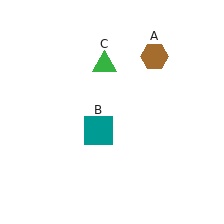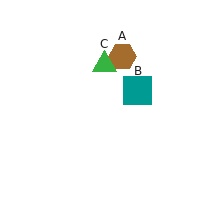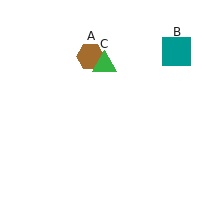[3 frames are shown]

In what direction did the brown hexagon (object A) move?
The brown hexagon (object A) moved left.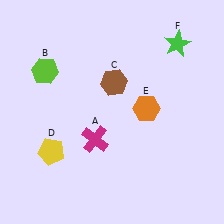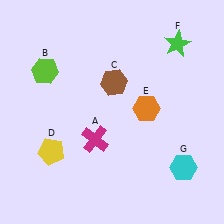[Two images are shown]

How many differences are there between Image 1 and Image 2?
There is 1 difference between the two images.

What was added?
A cyan hexagon (G) was added in Image 2.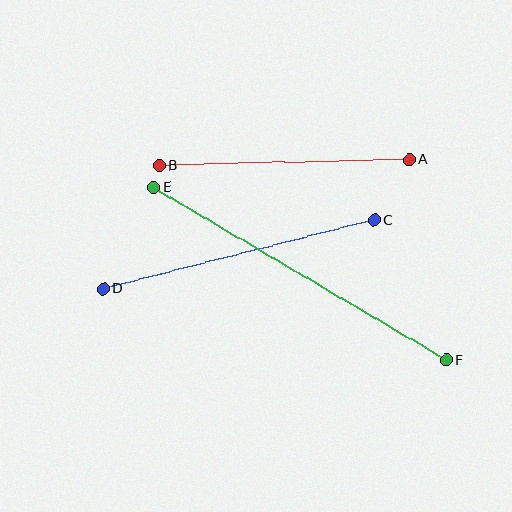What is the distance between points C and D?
The distance is approximately 280 pixels.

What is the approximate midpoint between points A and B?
The midpoint is at approximately (285, 163) pixels.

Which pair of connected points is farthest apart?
Points E and F are farthest apart.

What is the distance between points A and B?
The distance is approximately 250 pixels.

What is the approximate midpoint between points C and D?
The midpoint is at approximately (239, 254) pixels.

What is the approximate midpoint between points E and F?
The midpoint is at approximately (300, 274) pixels.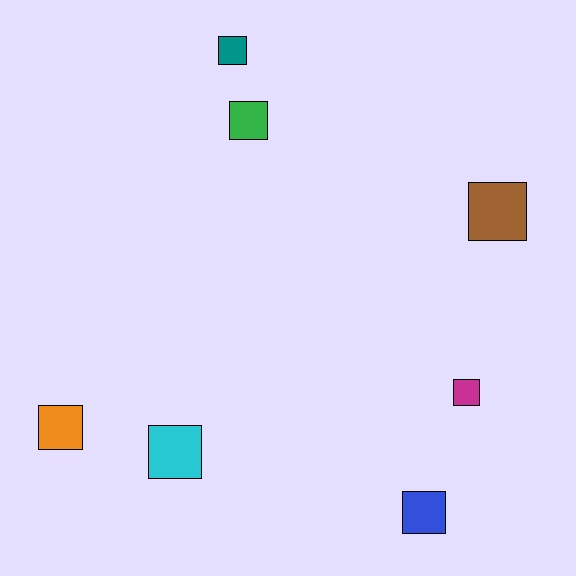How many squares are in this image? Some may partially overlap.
There are 7 squares.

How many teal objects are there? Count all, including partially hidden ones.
There is 1 teal object.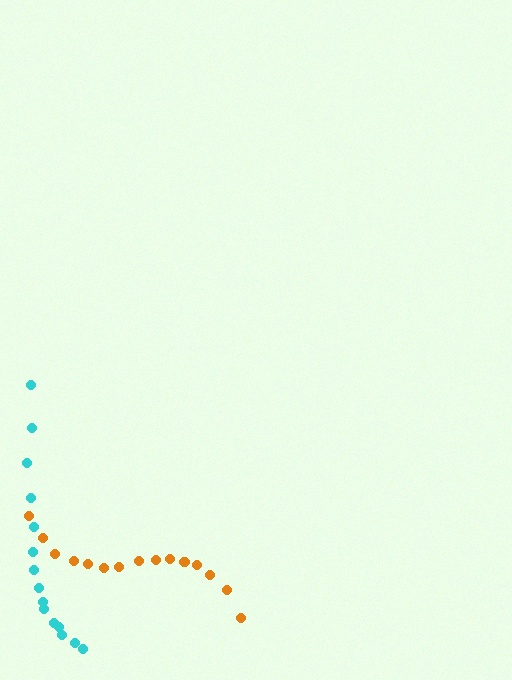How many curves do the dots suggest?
There are 2 distinct paths.